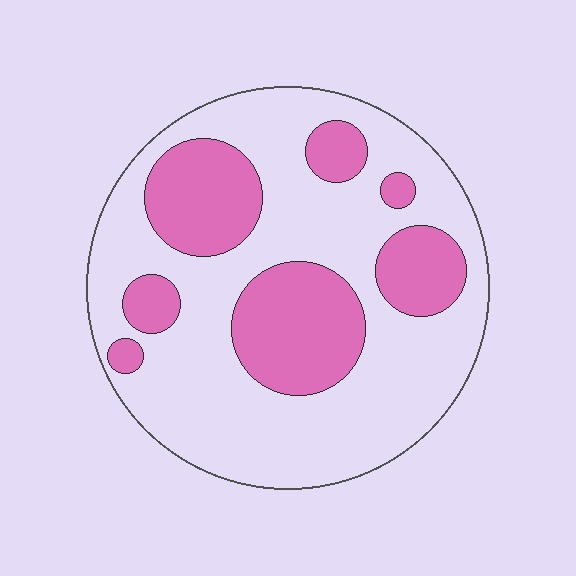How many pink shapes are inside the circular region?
7.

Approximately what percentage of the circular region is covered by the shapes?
Approximately 30%.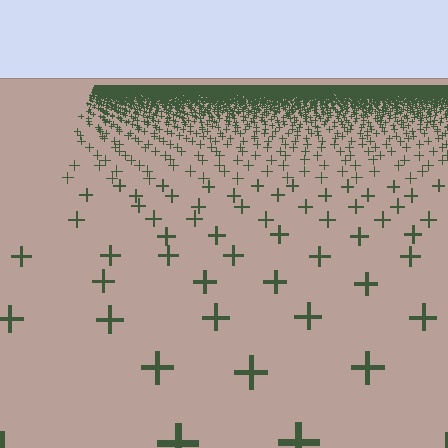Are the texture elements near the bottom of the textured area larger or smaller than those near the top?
Larger. Near the bottom, elements are closer to the viewer and appear at a bigger on-screen size.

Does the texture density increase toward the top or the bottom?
Density increases toward the top.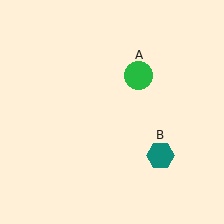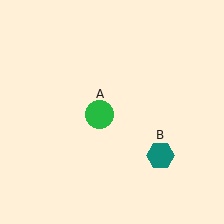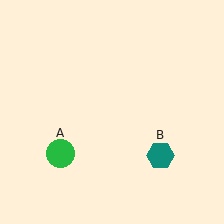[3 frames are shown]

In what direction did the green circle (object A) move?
The green circle (object A) moved down and to the left.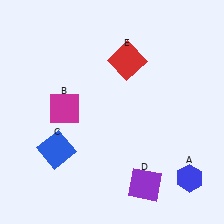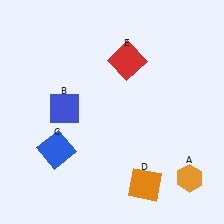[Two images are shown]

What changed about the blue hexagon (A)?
In Image 1, A is blue. In Image 2, it changed to orange.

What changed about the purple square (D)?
In Image 1, D is purple. In Image 2, it changed to orange.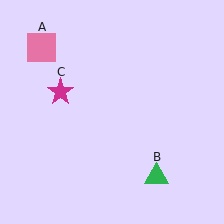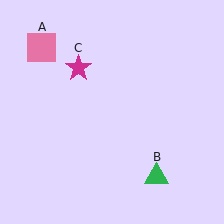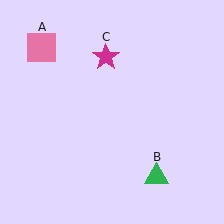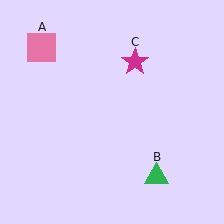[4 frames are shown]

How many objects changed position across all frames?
1 object changed position: magenta star (object C).